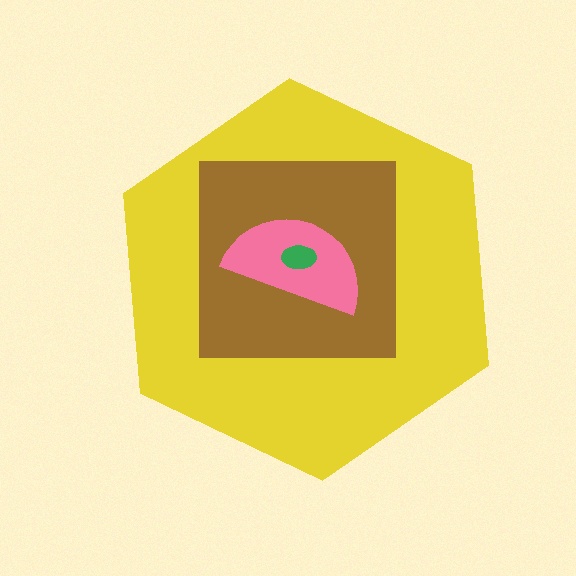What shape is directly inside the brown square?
The pink semicircle.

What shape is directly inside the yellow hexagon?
The brown square.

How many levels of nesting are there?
4.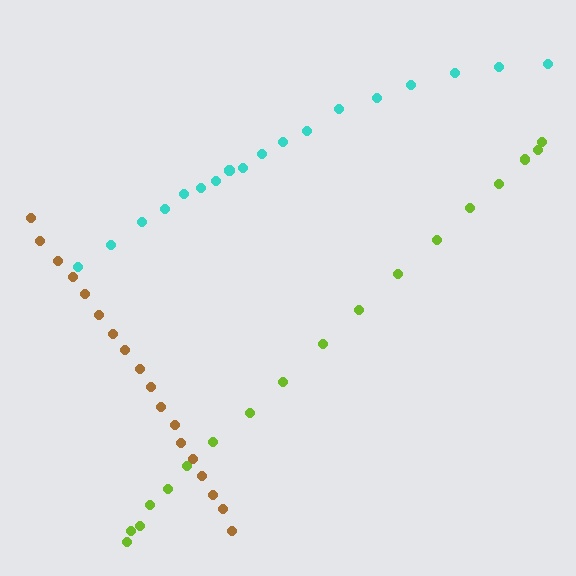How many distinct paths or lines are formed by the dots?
There are 3 distinct paths.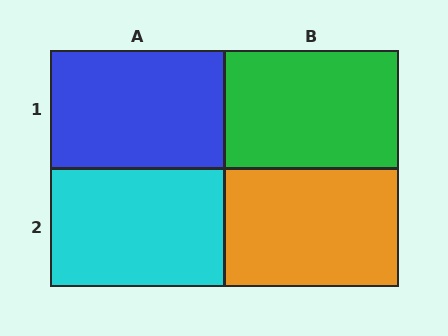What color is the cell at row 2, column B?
Orange.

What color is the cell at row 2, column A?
Cyan.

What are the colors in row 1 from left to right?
Blue, green.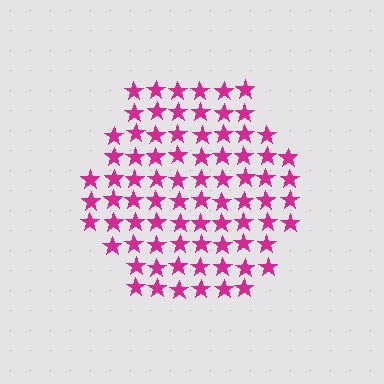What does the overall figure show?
The overall figure shows a hexagon.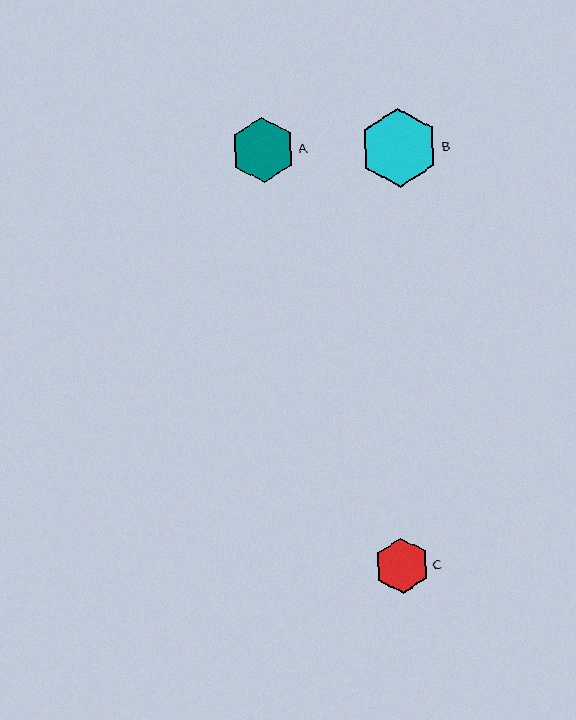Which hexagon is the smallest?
Hexagon C is the smallest with a size of approximately 55 pixels.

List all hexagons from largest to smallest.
From largest to smallest: B, A, C.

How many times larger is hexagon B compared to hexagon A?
Hexagon B is approximately 1.2 times the size of hexagon A.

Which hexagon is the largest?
Hexagon B is the largest with a size of approximately 79 pixels.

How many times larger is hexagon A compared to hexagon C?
Hexagon A is approximately 1.2 times the size of hexagon C.